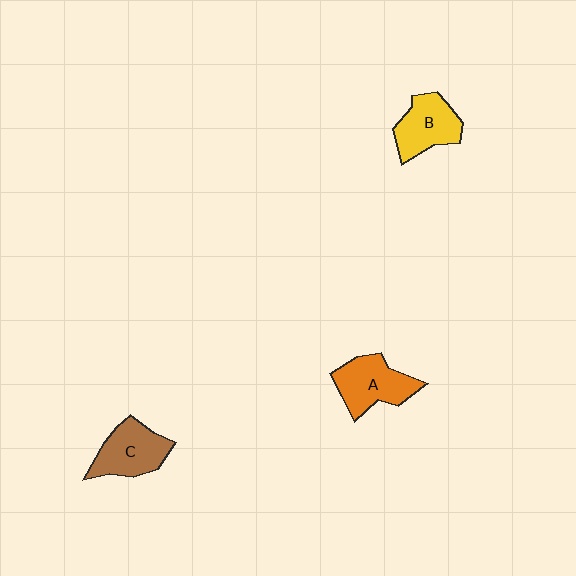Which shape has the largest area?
Shape A (orange).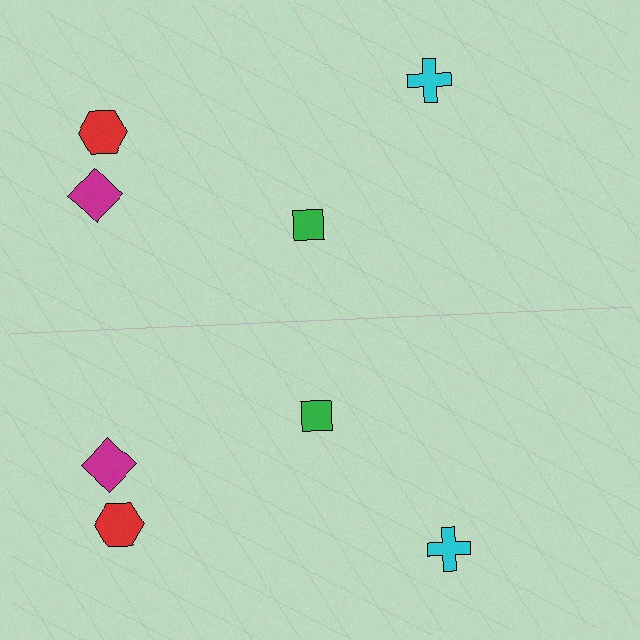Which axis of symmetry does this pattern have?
The pattern has a horizontal axis of symmetry running through the center of the image.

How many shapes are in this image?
There are 8 shapes in this image.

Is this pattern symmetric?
Yes, this pattern has bilateral (reflection) symmetry.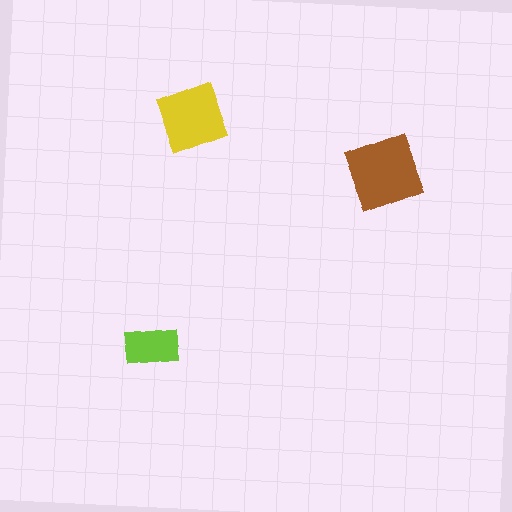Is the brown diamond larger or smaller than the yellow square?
Larger.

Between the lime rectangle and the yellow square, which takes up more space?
The yellow square.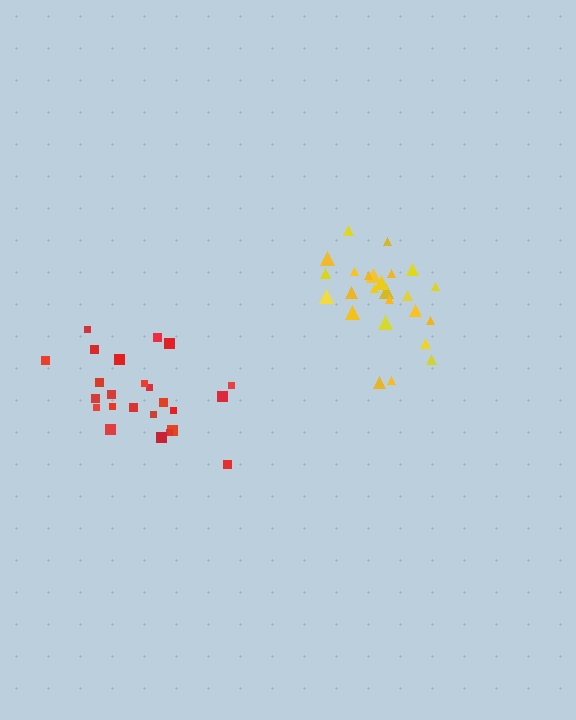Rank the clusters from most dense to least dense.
yellow, red.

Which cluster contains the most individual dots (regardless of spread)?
Yellow (25).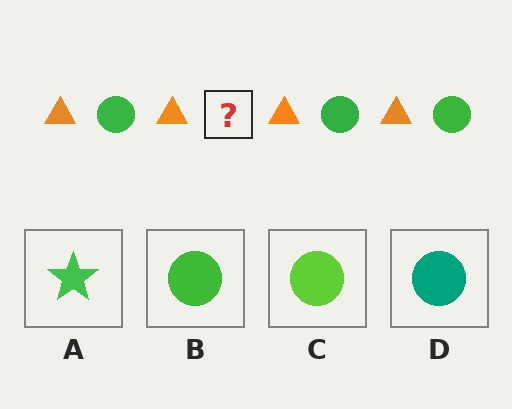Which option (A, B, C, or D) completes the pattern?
B.